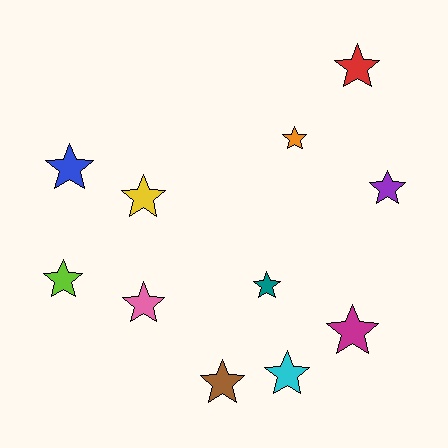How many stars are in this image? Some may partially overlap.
There are 11 stars.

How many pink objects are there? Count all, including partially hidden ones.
There is 1 pink object.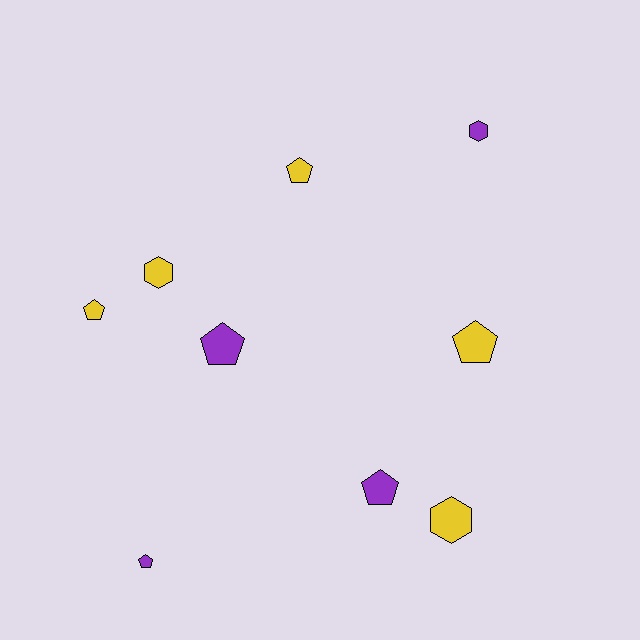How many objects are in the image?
There are 9 objects.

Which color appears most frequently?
Yellow, with 5 objects.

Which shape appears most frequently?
Pentagon, with 6 objects.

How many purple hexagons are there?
There is 1 purple hexagon.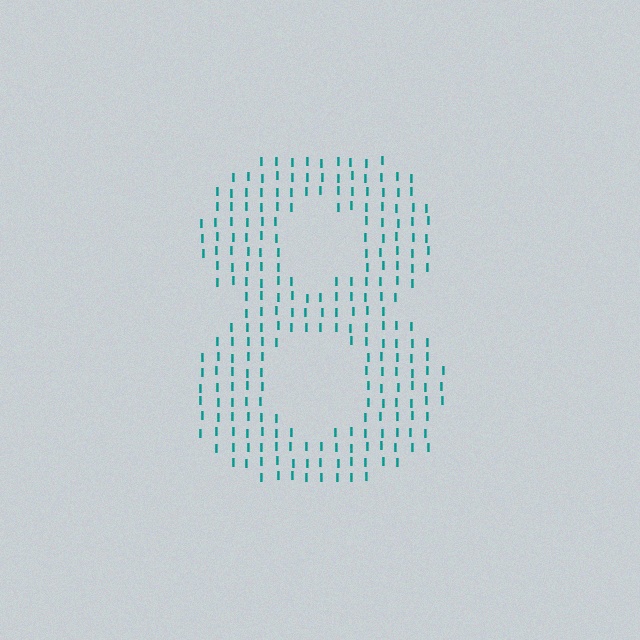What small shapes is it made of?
It is made of small letter I's.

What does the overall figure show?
The overall figure shows the digit 8.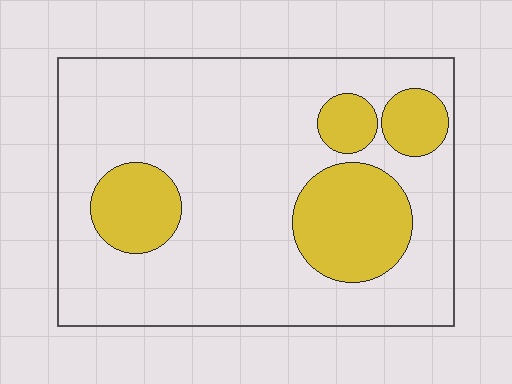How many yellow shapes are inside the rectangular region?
4.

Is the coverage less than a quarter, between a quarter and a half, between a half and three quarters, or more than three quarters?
Less than a quarter.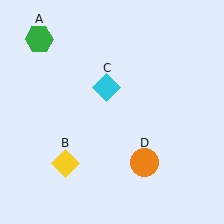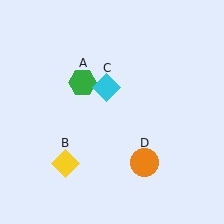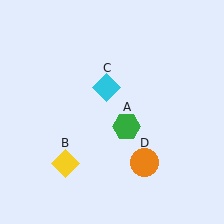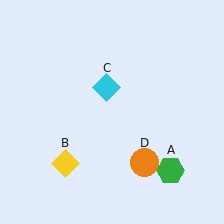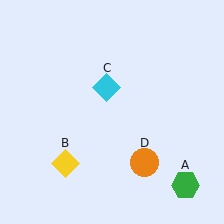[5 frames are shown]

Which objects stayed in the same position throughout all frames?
Yellow diamond (object B) and cyan diamond (object C) and orange circle (object D) remained stationary.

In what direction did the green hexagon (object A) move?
The green hexagon (object A) moved down and to the right.